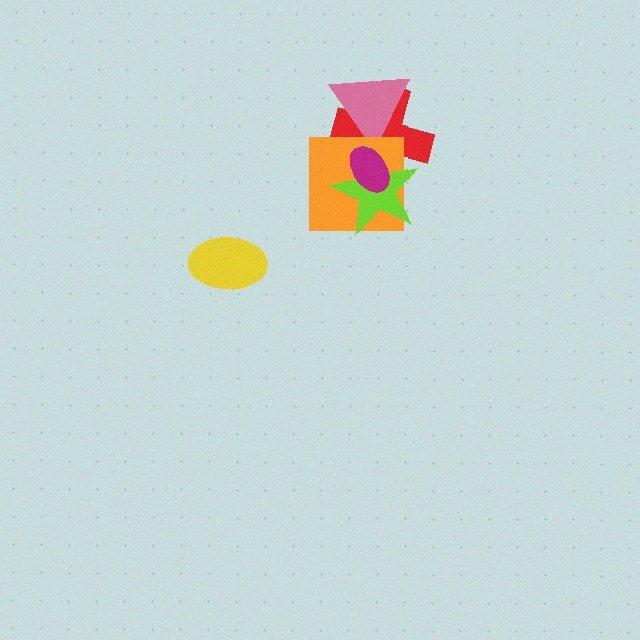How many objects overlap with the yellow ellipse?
0 objects overlap with the yellow ellipse.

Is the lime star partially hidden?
Yes, it is partially covered by another shape.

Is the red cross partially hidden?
Yes, it is partially covered by another shape.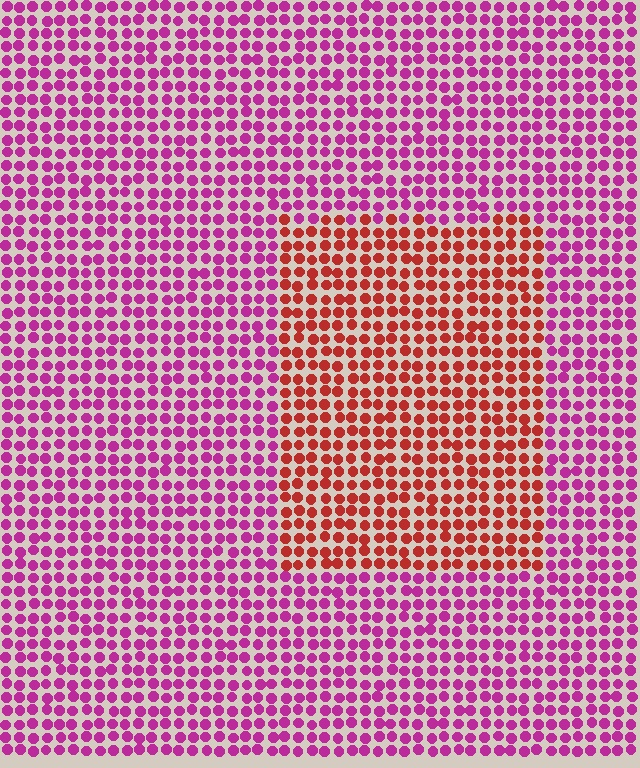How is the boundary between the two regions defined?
The boundary is defined purely by a slight shift in hue (about 48 degrees). Spacing, size, and orientation are identical on both sides.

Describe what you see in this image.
The image is filled with small magenta elements in a uniform arrangement. A rectangle-shaped region is visible where the elements are tinted to a slightly different hue, forming a subtle color boundary.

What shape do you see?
I see a rectangle.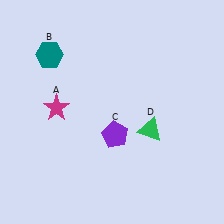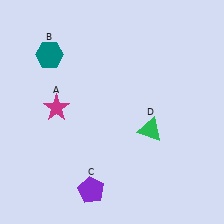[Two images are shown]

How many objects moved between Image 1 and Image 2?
1 object moved between the two images.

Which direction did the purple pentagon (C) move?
The purple pentagon (C) moved down.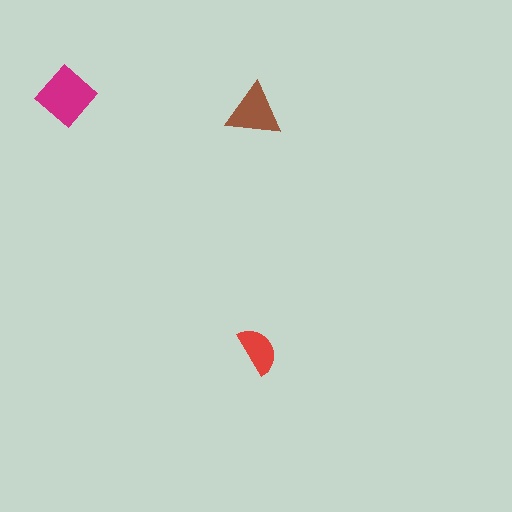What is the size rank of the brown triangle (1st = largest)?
2nd.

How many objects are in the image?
There are 3 objects in the image.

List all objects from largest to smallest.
The magenta diamond, the brown triangle, the red semicircle.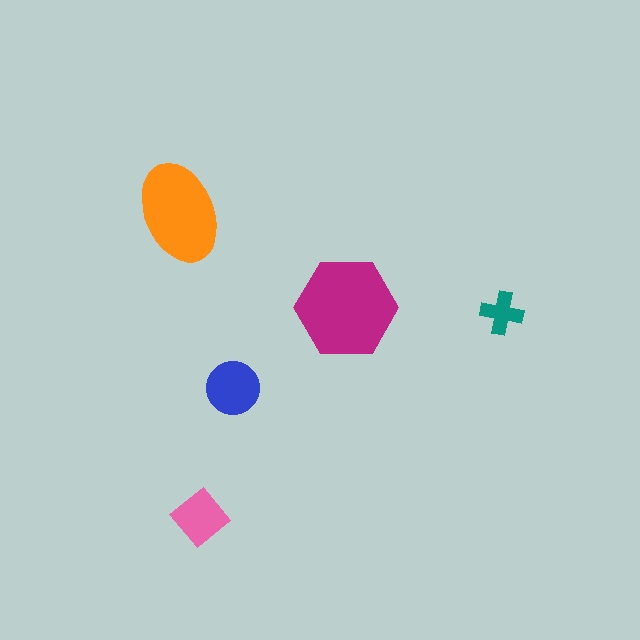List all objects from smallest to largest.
The teal cross, the pink diamond, the blue circle, the orange ellipse, the magenta hexagon.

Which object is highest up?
The orange ellipse is topmost.